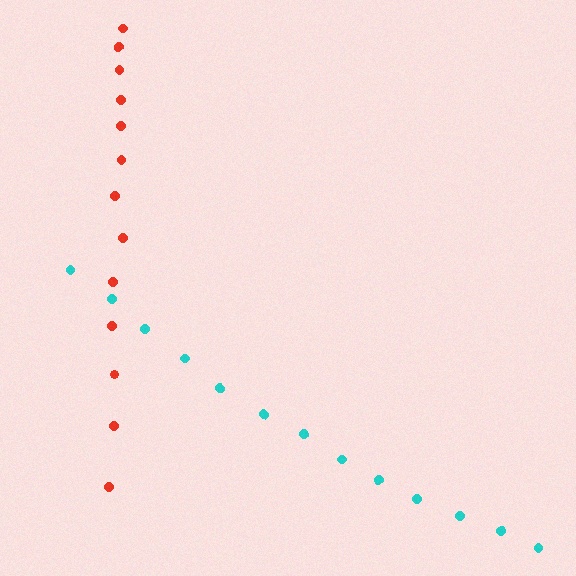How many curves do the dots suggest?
There are 2 distinct paths.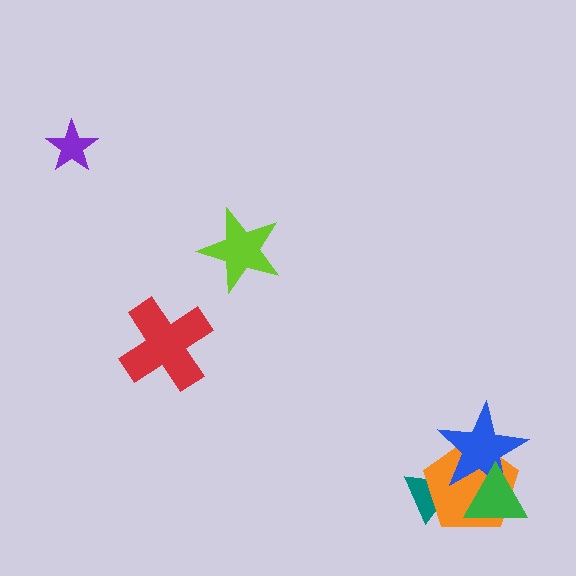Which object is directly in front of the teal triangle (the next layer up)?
The orange pentagon is directly in front of the teal triangle.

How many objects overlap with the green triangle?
2 objects overlap with the green triangle.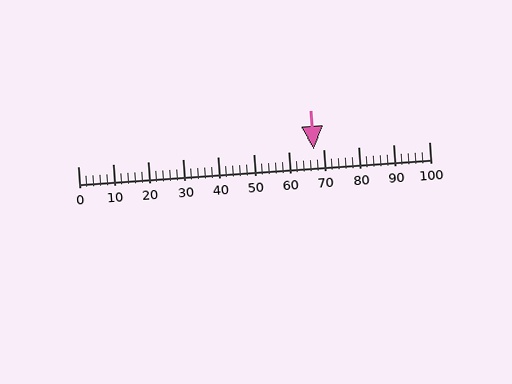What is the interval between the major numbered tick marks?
The major tick marks are spaced 10 units apart.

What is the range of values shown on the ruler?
The ruler shows values from 0 to 100.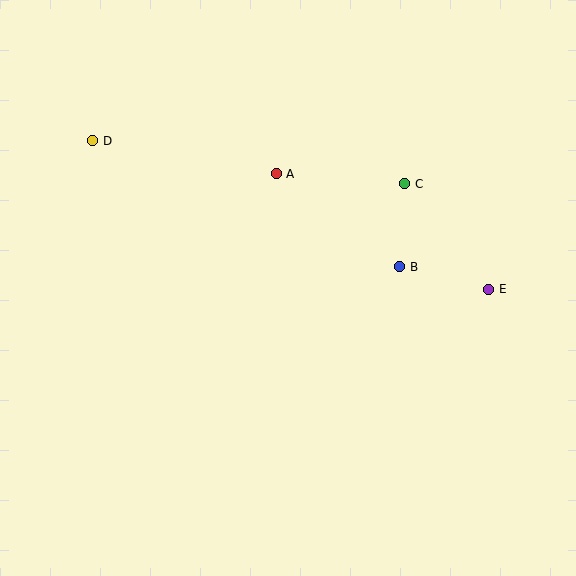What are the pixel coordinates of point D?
Point D is at (93, 141).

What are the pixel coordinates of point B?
Point B is at (400, 267).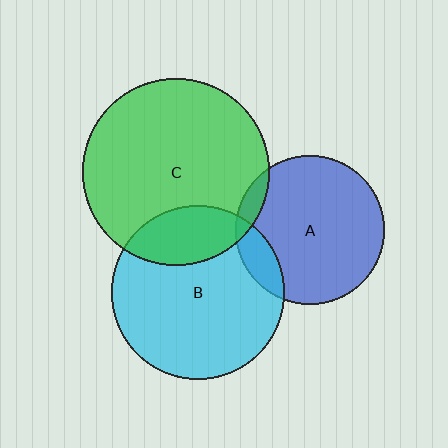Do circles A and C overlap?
Yes.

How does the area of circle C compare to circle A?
Approximately 1.6 times.